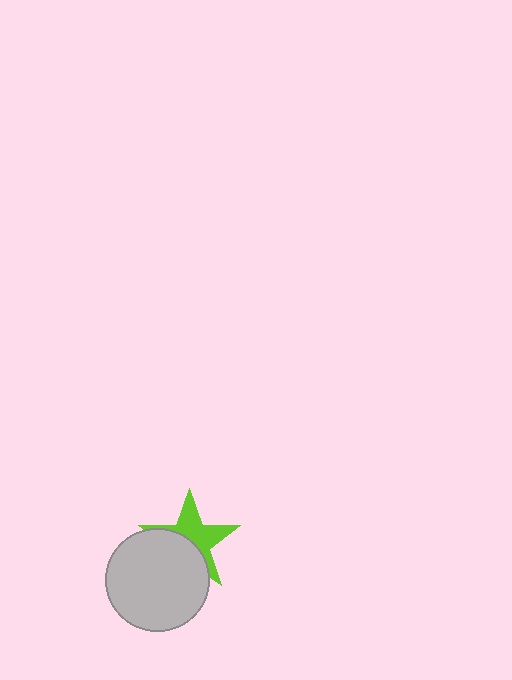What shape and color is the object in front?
The object in front is a light gray circle.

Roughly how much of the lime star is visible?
About half of it is visible (roughly 53%).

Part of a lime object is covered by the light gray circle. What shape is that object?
It is a star.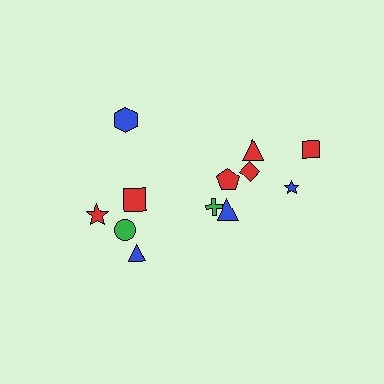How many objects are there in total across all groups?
There are 12 objects.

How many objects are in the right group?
There are 7 objects.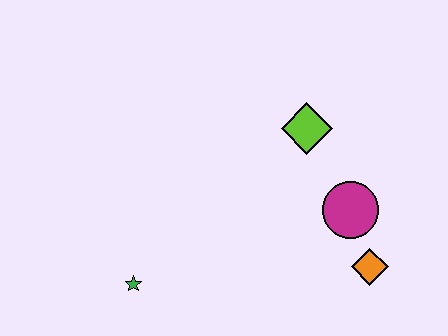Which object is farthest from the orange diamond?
The green star is farthest from the orange diamond.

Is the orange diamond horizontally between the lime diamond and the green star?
No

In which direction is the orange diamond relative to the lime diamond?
The orange diamond is below the lime diamond.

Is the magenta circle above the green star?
Yes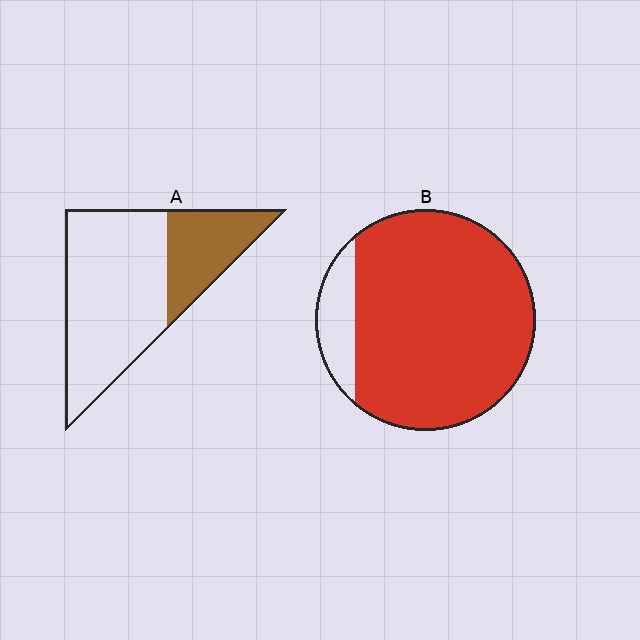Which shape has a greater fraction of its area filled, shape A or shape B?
Shape B.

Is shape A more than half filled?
No.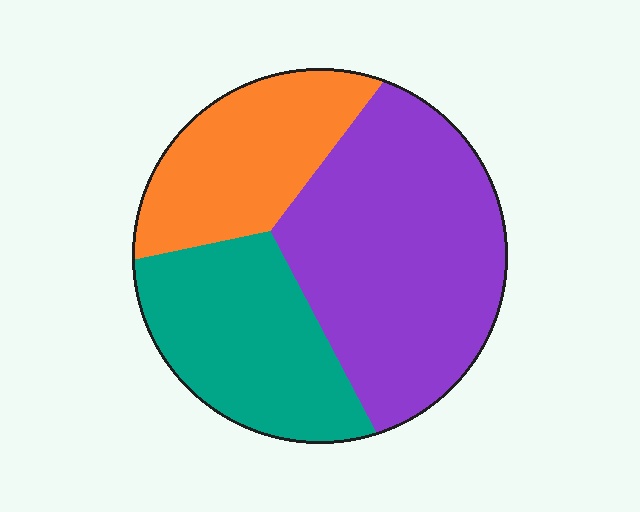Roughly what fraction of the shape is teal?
Teal takes up between a sixth and a third of the shape.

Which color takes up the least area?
Orange, at roughly 25%.